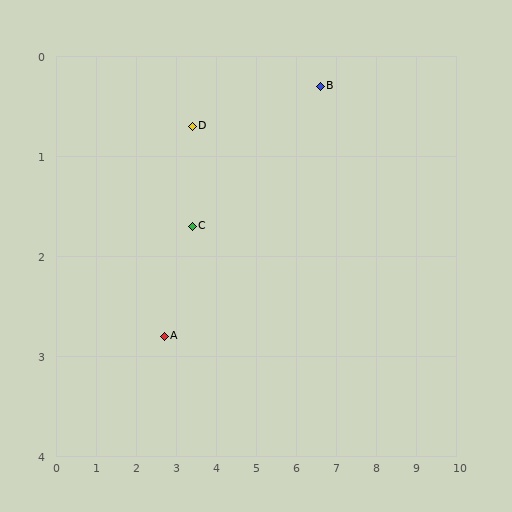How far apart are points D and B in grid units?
Points D and B are about 3.2 grid units apart.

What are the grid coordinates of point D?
Point D is at approximately (3.4, 0.7).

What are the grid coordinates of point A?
Point A is at approximately (2.7, 2.8).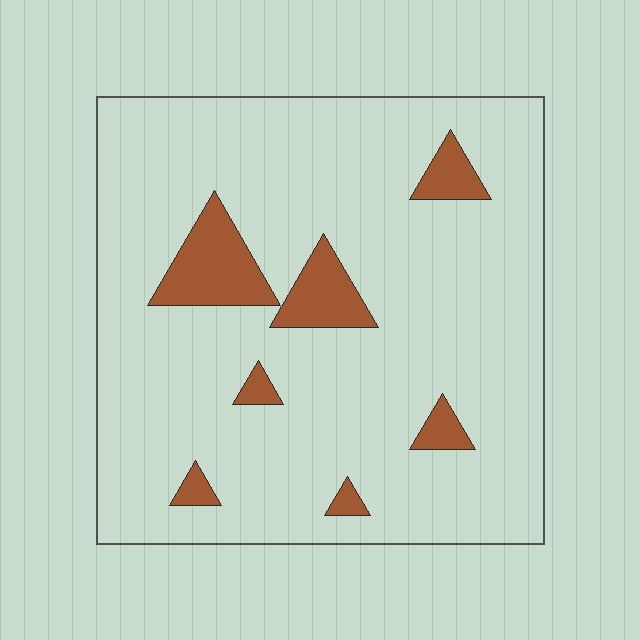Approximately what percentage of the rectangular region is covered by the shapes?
Approximately 10%.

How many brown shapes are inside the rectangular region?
7.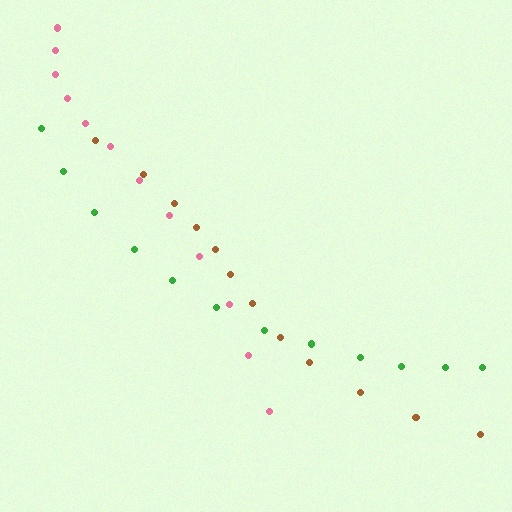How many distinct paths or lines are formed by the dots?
There are 3 distinct paths.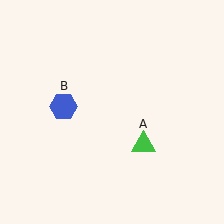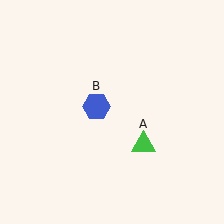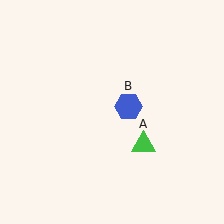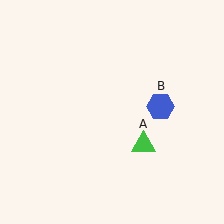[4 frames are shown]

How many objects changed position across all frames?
1 object changed position: blue hexagon (object B).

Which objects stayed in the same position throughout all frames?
Green triangle (object A) remained stationary.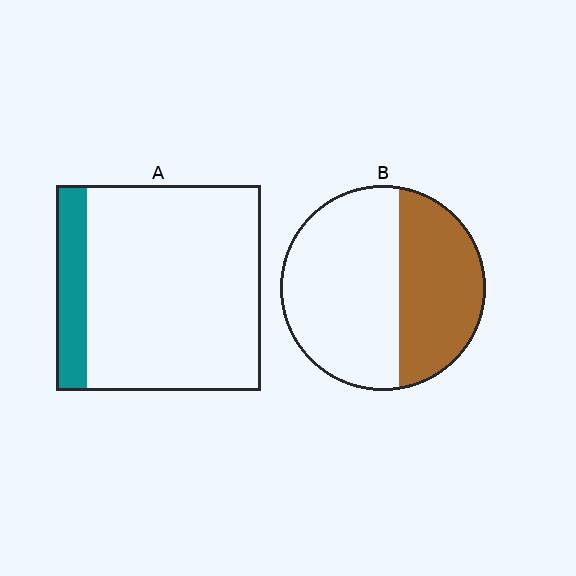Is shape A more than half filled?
No.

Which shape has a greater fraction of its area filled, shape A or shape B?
Shape B.